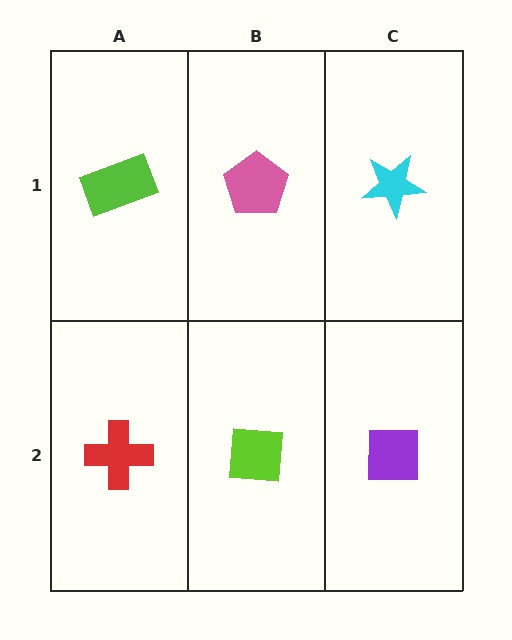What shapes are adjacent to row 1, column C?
A purple square (row 2, column C), a pink pentagon (row 1, column B).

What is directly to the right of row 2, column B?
A purple square.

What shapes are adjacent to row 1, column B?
A lime square (row 2, column B), a lime rectangle (row 1, column A), a cyan star (row 1, column C).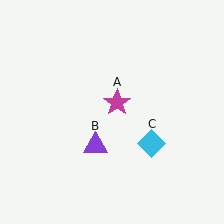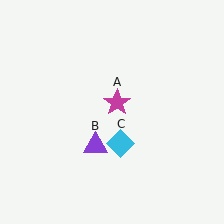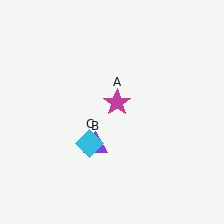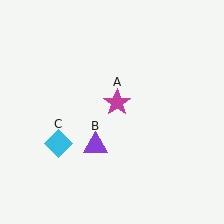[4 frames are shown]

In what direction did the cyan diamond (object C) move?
The cyan diamond (object C) moved left.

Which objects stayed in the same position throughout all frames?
Magenta star (object A) and purple triangle (object B) remained stationary.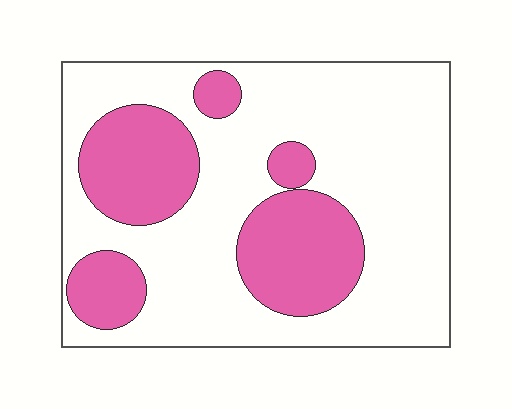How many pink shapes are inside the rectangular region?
5.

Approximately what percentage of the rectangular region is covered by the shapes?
Approximately 30%.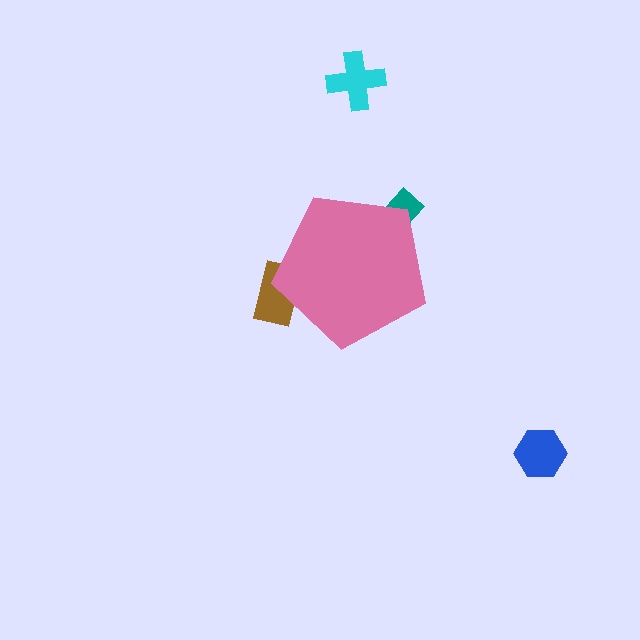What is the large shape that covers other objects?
A pink pentagon.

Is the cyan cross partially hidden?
No, the cyan cross is fully visible.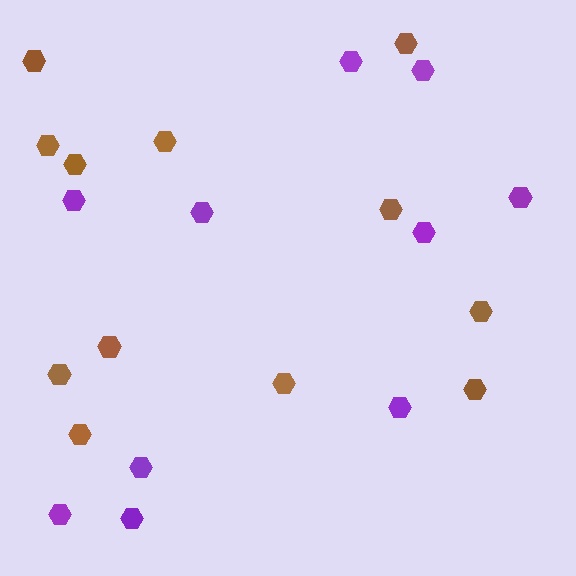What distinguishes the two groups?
There are 2 groups: one group of purple hexagons (10) and one group of brown hexagons (12).